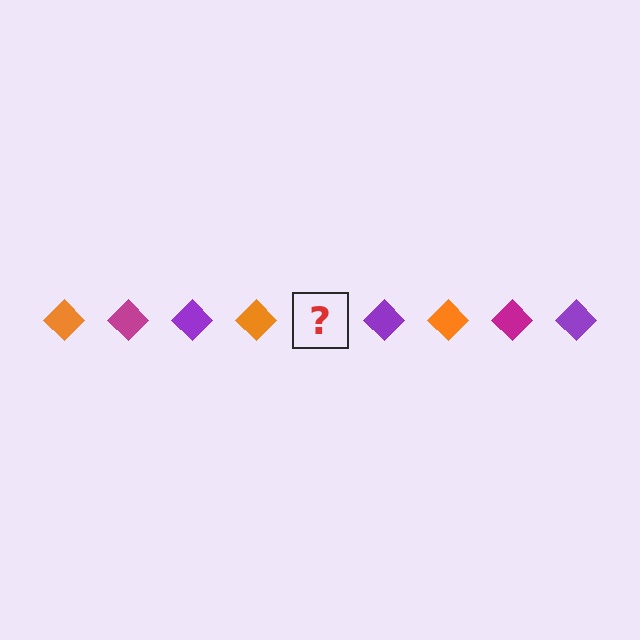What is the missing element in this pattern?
The missing element is a magenta diamond.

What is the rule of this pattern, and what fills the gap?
The rule is that the pattern cycles through orange, magenta, purple diamonds. The gap should be filled with a magenta diamond.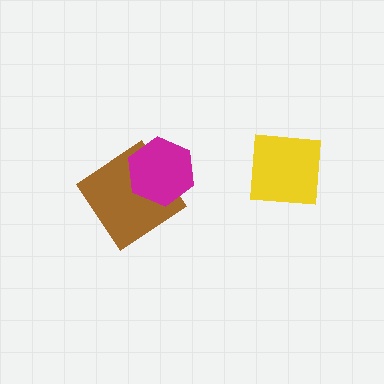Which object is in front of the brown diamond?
The magenta hexagon is in front of the brown diamond.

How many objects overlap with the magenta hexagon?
1 object overlaps with the magenta hexagon.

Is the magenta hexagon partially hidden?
No, no other shape covers it.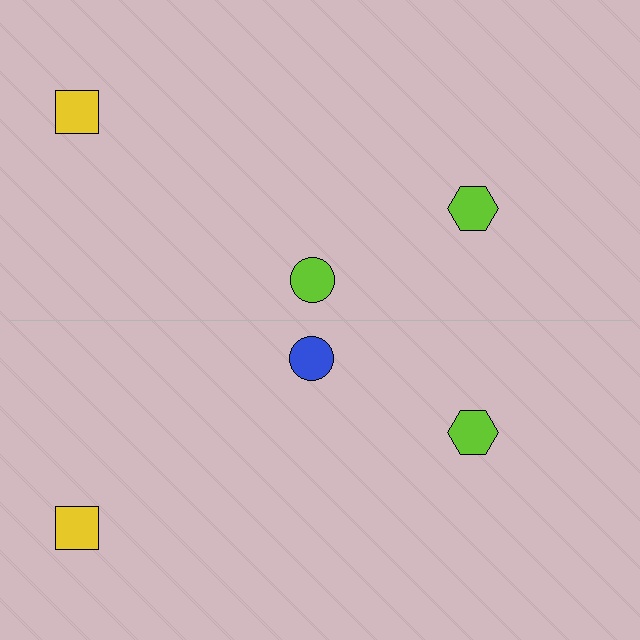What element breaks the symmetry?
The blue circle on the bottom side breaks the symmetry — its mirror counterpart is lime.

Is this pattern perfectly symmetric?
No, the pattern is not perfectly symmetric. The blue circle on the bottom side breaks the symmetry — its mirror counterpart is lime.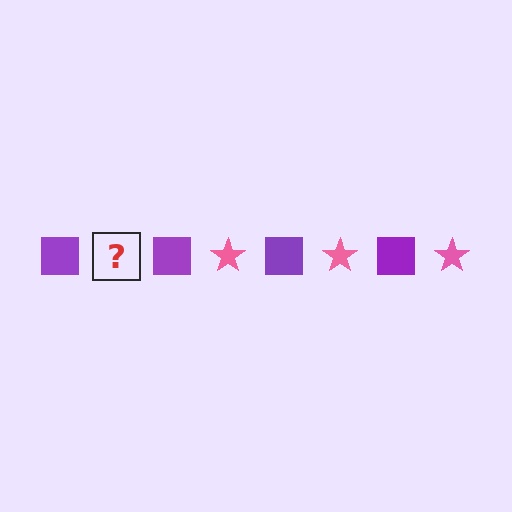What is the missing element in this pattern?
The missing element is a pink star.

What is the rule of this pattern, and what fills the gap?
The rule is that the pattern alternates between purple square and pink star. The gap should be filled with a pink star.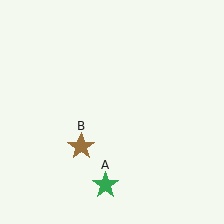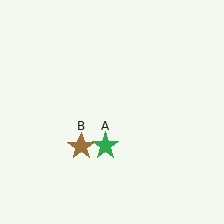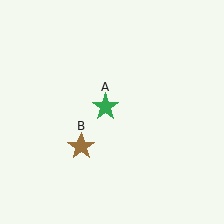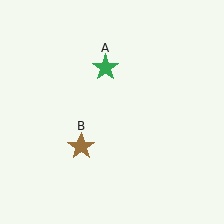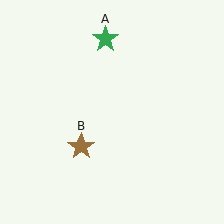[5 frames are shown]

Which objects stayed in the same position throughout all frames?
Brown star (object B) remained stationary.